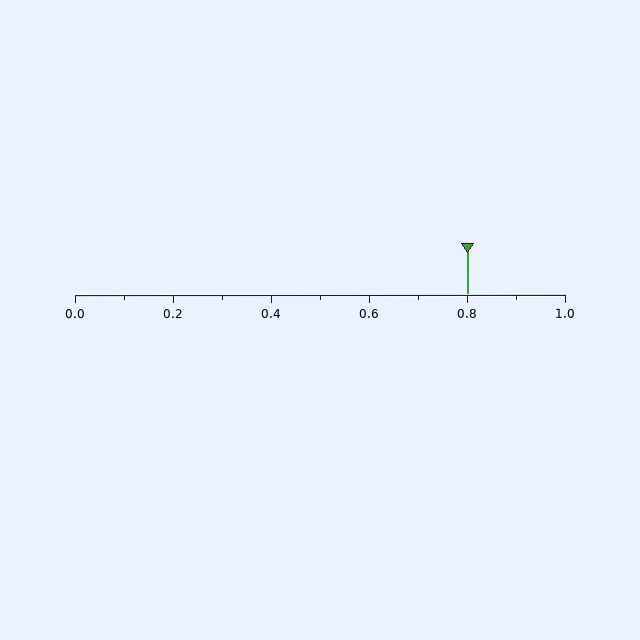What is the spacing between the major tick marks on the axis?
The major ticks are spaced 0.2 apart.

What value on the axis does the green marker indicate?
The marker indicates approximately 0.8.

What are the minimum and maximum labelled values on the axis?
The axis runs from 0.0 to 1.0.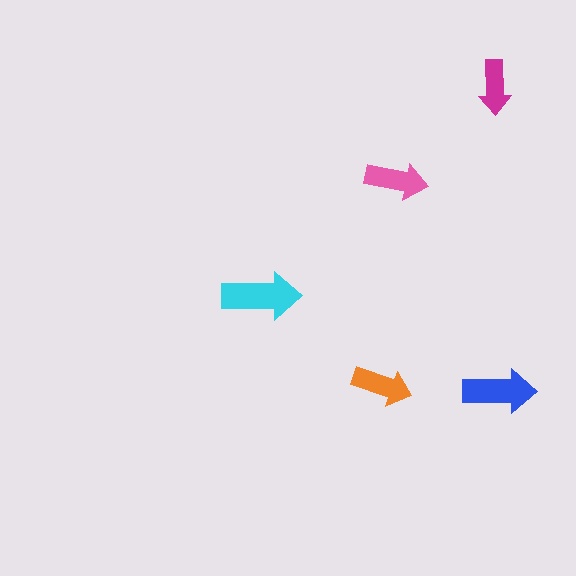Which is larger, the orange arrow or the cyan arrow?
The cyan one.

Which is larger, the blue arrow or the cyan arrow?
The cyan one.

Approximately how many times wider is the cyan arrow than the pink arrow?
About 1.5 times wider.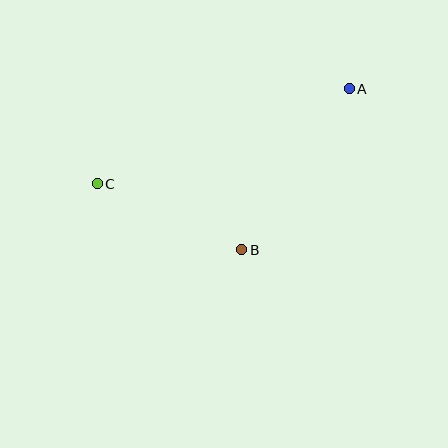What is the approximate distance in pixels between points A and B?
The distance between A and B is approximately 194 pixels.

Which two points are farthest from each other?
Points A and C are farthest from each other.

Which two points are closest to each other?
Points B and C are closest to each other.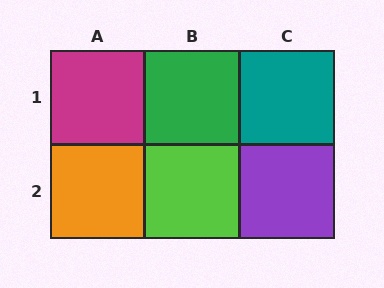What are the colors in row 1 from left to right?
Magenta, green, teal.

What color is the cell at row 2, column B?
Lime.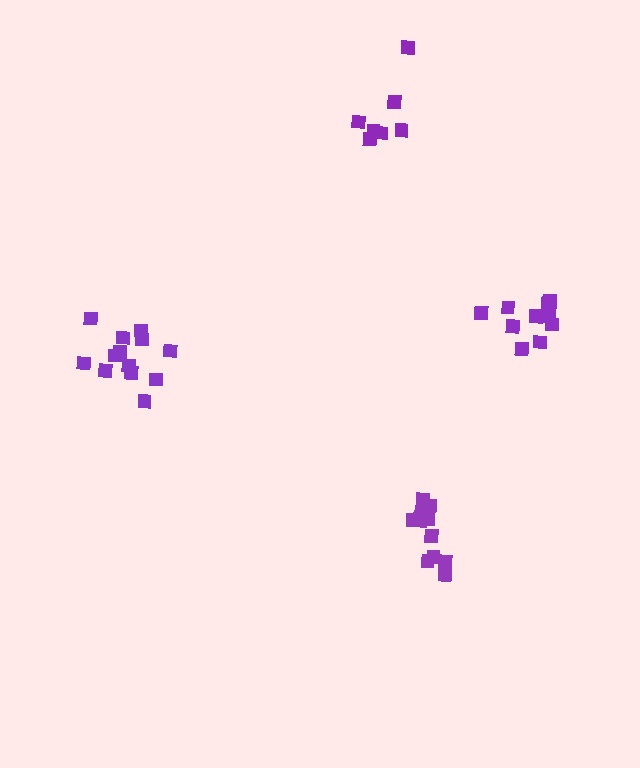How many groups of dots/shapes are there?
There are 4 groups.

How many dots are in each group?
Group 1: 12 dots, Group 2: 12 dots, Group 3: 7 dots, Group 4: 13 dots (44 total).